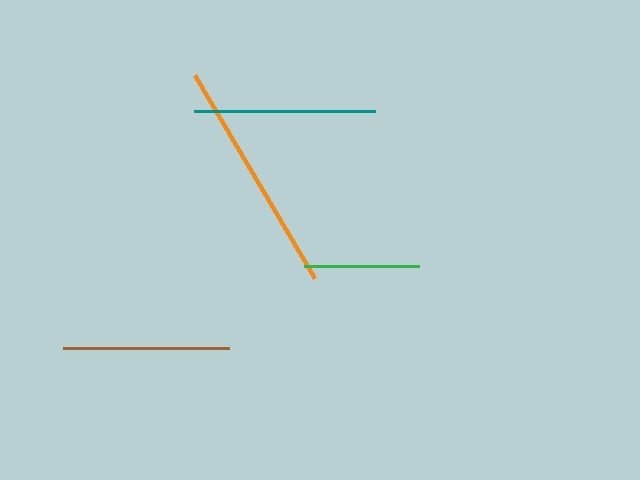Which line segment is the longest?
The orange line is the longest at approximately 236 pixels.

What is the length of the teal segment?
The teal segment is approximately 181 pixels long.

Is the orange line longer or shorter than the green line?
The orange line is longer than the green line.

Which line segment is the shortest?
The green line is the shortest at approximately 115 pixels.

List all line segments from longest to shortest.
From longest to shortest: orange, teal, brown, green.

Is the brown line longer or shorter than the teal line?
The teal line is longer than the brown line.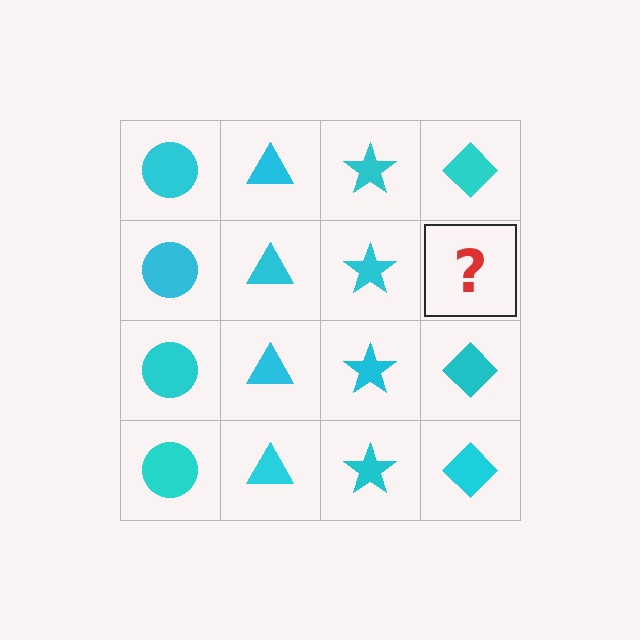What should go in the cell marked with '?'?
The missing cell should contain a cyan diamond.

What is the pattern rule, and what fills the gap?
The rule is that each column has a consistent shape. The gap should be filled with a cyan diamond.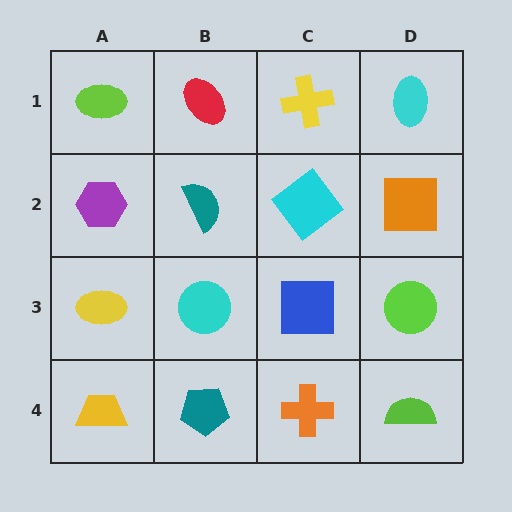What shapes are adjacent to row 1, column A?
A purple hexagon (row 2, column A), a red ellipse (row 1, column B).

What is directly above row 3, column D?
An orange square.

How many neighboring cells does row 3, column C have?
4.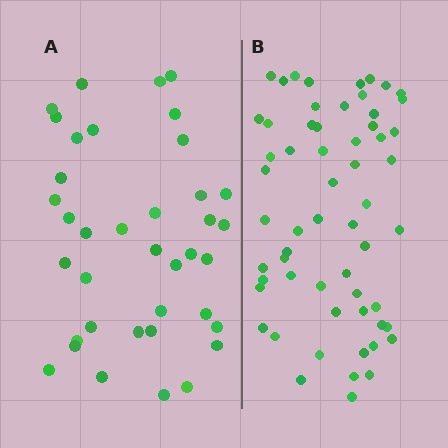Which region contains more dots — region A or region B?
Region B (the right region) has more dots.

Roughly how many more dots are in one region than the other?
Region B has approximately 20 more dots than region A.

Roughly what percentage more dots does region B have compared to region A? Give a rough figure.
About 55% more.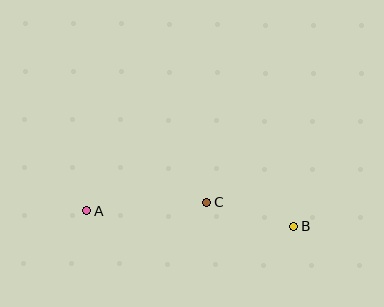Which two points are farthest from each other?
Points A and B are farthest from each other.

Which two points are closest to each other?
Points B and C are closest to each other.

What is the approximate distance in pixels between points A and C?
The distance between A and C is approximately 120 pixels.